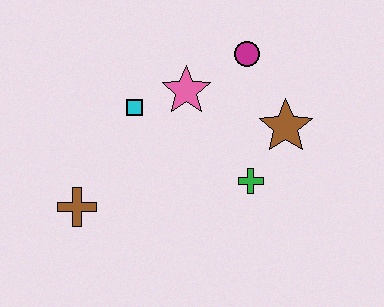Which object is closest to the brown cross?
The cyan square is closest to the brown cross.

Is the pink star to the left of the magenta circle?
Yes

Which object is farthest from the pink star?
The brown cross is farthest from the pink star.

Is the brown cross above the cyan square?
No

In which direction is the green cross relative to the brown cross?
The green cross is to the right of the brown cross.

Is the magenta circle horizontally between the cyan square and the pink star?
No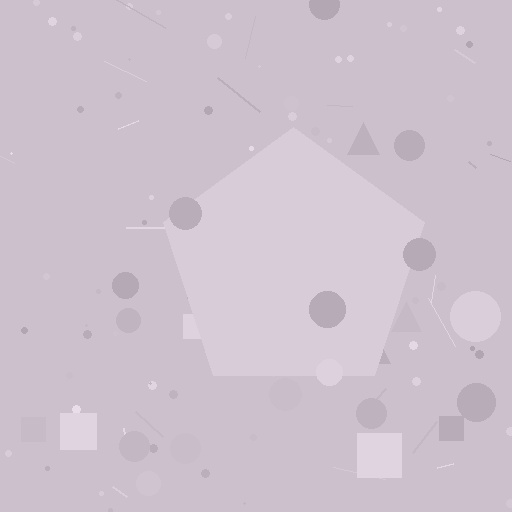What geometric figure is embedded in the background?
A pentagon is embedded in the background.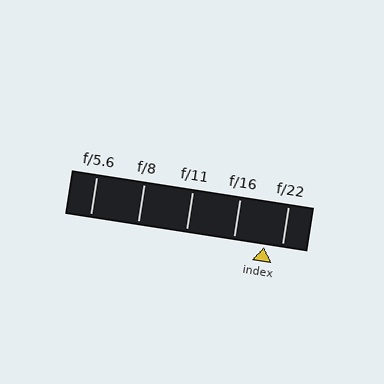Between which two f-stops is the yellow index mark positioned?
The index mark is between f/16 and f/22.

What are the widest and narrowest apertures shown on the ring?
The widest aperture shown is f/5.6 and the narrowest is f/22.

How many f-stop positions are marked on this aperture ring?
There are 5 f-stop positions marked.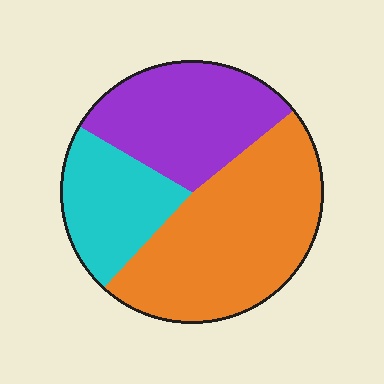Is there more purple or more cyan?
Purple.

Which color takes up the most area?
Orange, at roughly 45%.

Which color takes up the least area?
Cyan, at roughly 20%.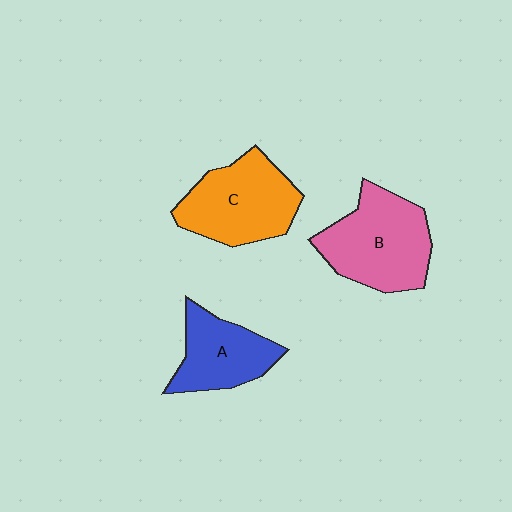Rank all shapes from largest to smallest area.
From largest to smallest: B (pink), C (orange), A (blue).